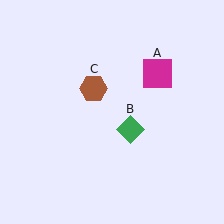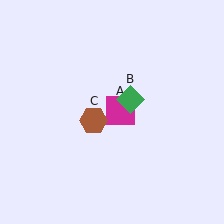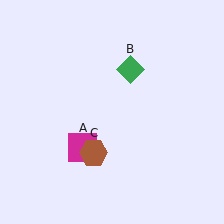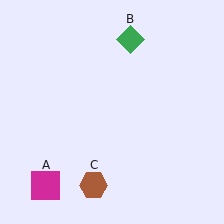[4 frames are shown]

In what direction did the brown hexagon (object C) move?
The brown hexagon (object C) moved down.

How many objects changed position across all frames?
3 objects changed position: magenta square (object A), green diamond (object B), brown hexagon (object C).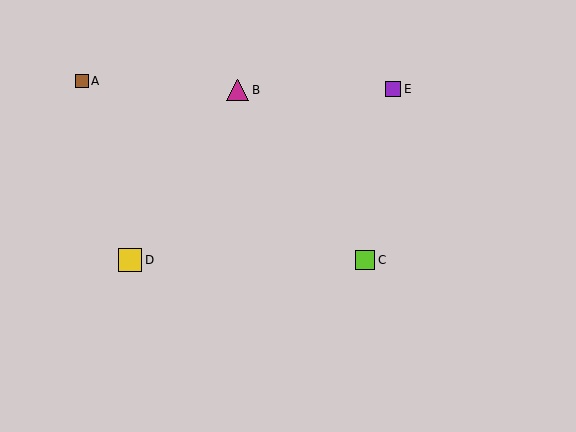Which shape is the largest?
The yellow square (labeled D) is the largest.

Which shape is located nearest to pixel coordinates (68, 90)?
The brown square (labeled A) at (82, 81) is nearest to that location.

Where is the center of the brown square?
The center of the brown square is at (82, 81).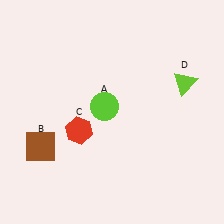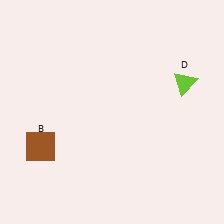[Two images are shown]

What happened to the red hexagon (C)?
The red hexagon (C) was removed in Image 2. It was in the bottom-left area of Image 1.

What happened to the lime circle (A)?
The lime circle (A) was removed in Image 2. It was in the top-left area of Image 1.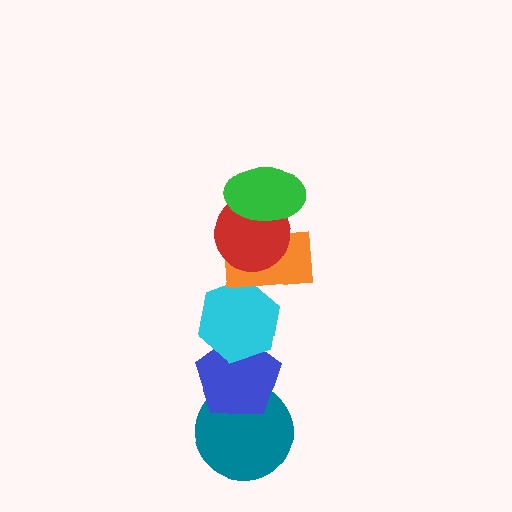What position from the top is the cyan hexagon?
The cyan hexagon is 4th from the top.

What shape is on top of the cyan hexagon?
The orange rectangle is on top of the cyan hexagon.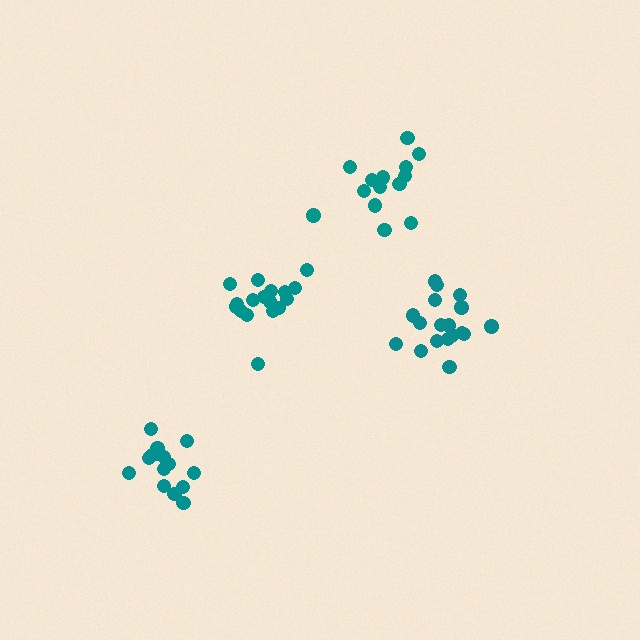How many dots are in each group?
Group 1: 14 dots, Group 2: 19 dots, Group 3: 17 dots, Group 4: 15 dots (65 total).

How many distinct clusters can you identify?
There are 4 distinct clusters.